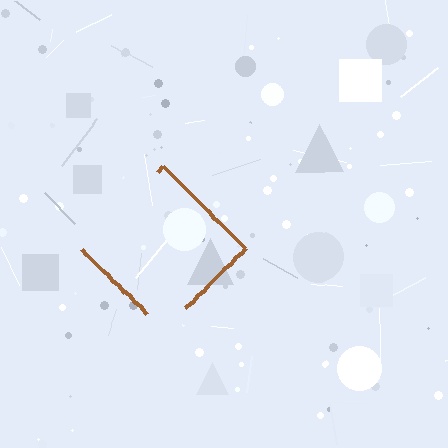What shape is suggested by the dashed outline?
The dashed outline suggests a diamond.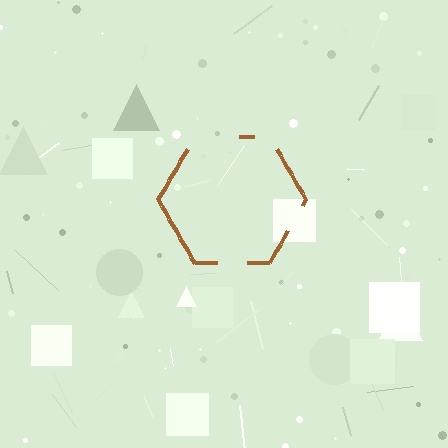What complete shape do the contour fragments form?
The contour fragments form a hexagon.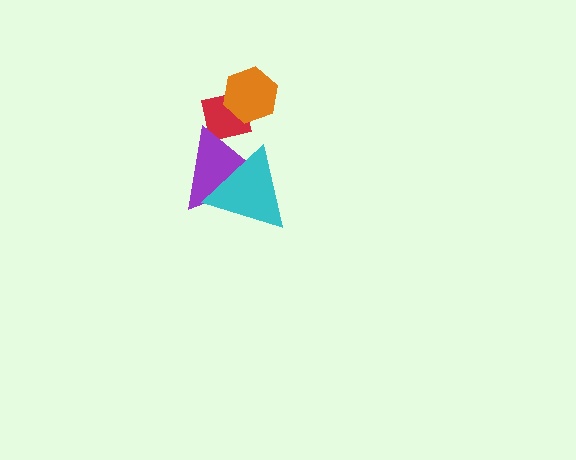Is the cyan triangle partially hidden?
No, no other shape covers it.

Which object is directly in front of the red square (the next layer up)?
The orange hexagon is directly in front of the red square.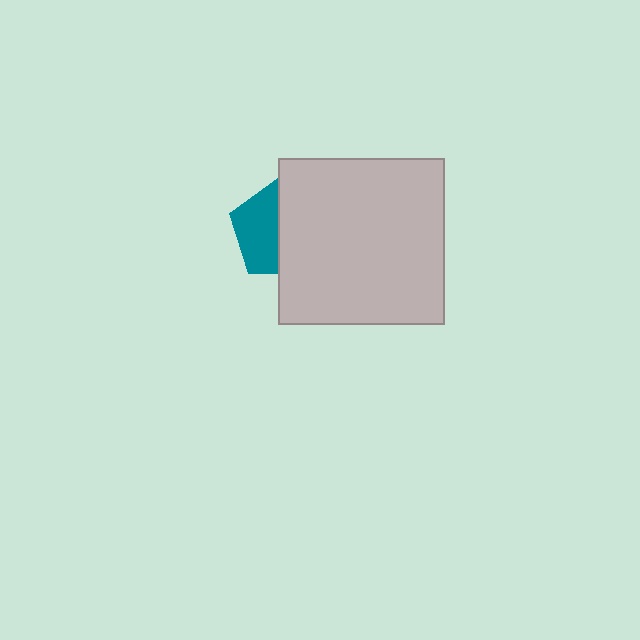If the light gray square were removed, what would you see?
You would see the complete teal pentagon.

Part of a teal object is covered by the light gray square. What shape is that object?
It is a pentagon.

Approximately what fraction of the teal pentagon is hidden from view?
Roughly 54% of the teal pentagon is hidden behind the light gray square.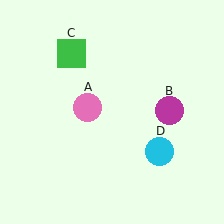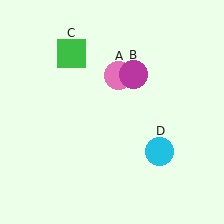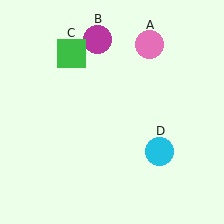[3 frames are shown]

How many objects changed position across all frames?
2 objects changed position: pink circle (object A), magenta circle (object B).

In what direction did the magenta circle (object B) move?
The magenta circle (object B) moved up and to the left.